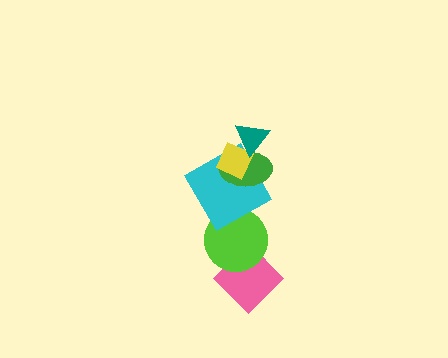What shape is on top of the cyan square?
The green ellipse is on top of the cyan square.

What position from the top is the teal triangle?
The teal triangle is 1st from the top.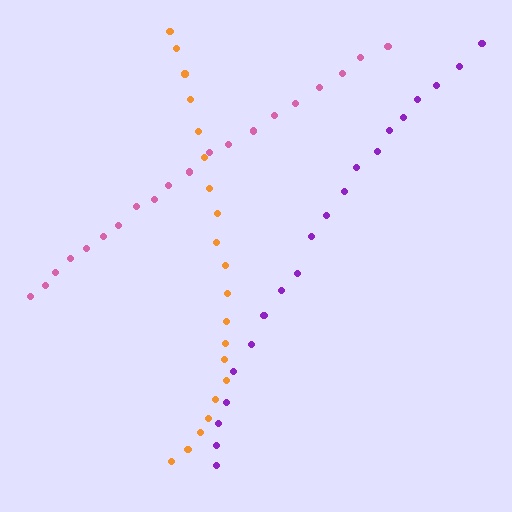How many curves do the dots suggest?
There are 3 distinct paths.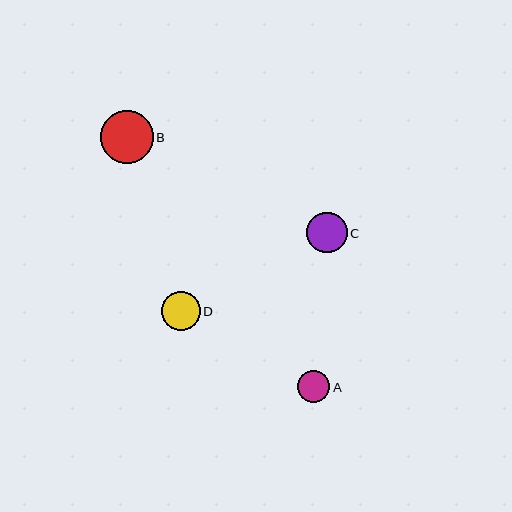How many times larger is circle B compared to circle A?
Circle B is approximately 1.6 times the size of circle A.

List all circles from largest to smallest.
From largest to smallest: B, C, D, A.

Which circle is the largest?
Circle B is the largest with a size of approximately 53 pixels.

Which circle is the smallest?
Circle A is the smallest with a size of approximately 33 pixels.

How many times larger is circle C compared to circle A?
Circle C is approximately 1.2 times the size of circle A.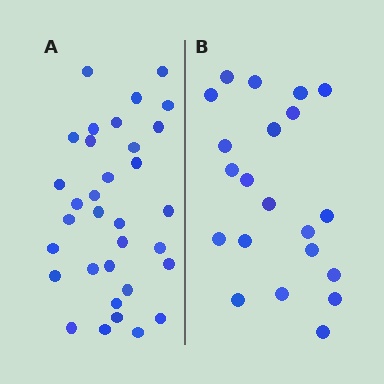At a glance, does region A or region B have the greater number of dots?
Region A (the left region) has more dots.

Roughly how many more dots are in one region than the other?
Region A has roughly 12 or so more dots than region B.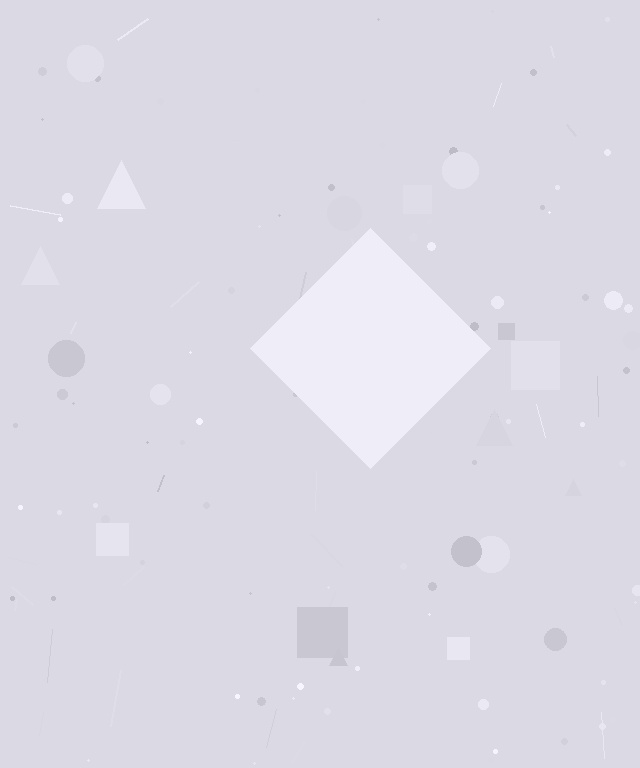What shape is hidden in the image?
A diamond is hidden in the image.